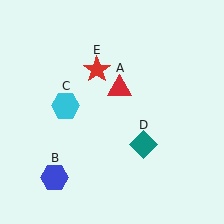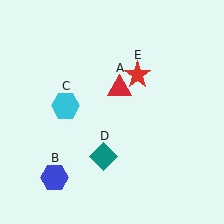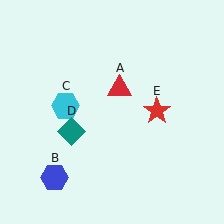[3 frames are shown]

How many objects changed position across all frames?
2 objects changed position: teal diamond (object D), red star (object E).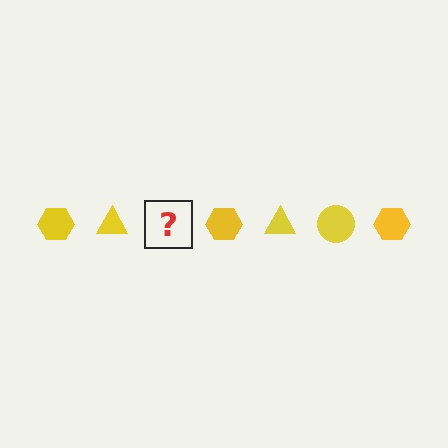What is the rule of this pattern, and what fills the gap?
The rule is that the pattern cycles through hexagon, triangle, circle shapes in yellow. The gap should be filled with a yellow circle.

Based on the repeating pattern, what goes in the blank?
The blank should be a yellow circle.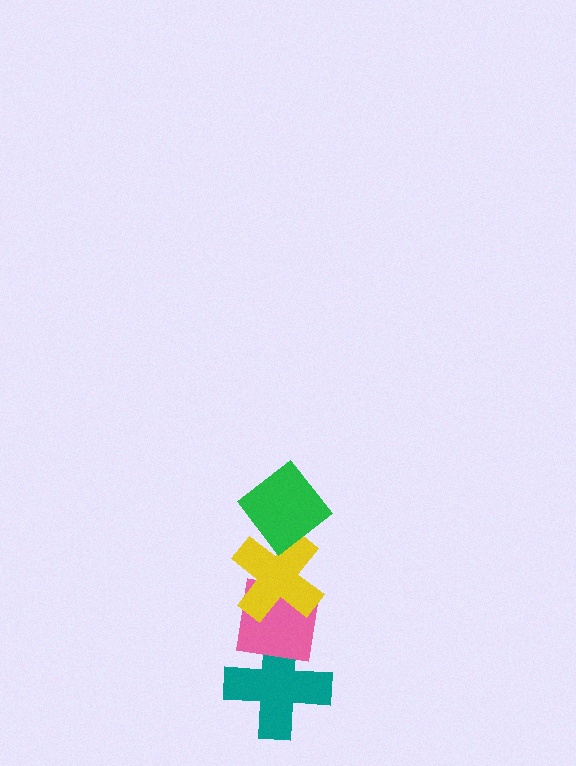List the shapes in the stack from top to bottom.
From top to bottom: the green diamond, the yellow cross, the pink square, the teal cross.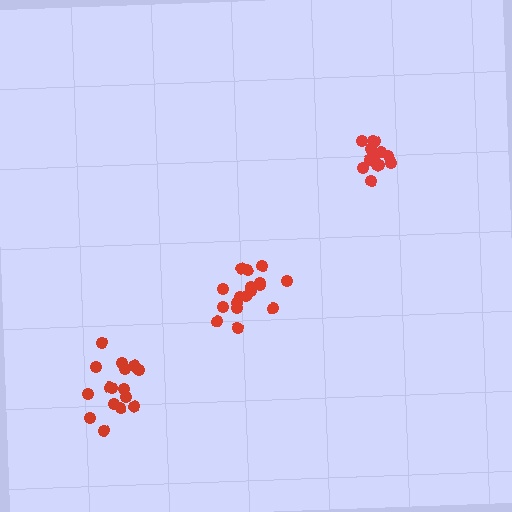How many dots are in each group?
Group 1: 13 dots, Group 2: 17 dots, Group 3: 16 dots (46 total).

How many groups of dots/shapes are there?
There are 3 groups.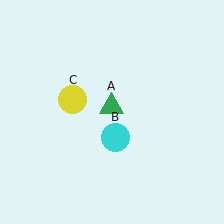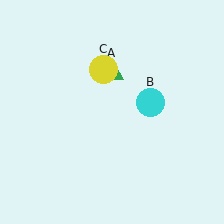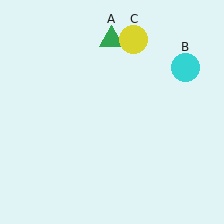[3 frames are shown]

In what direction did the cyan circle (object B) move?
The cyan circle (object B) moved up and to the right.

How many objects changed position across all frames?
3 objects changed position: green triangle (object A), cyan circle (object B), yellow circle (object C).